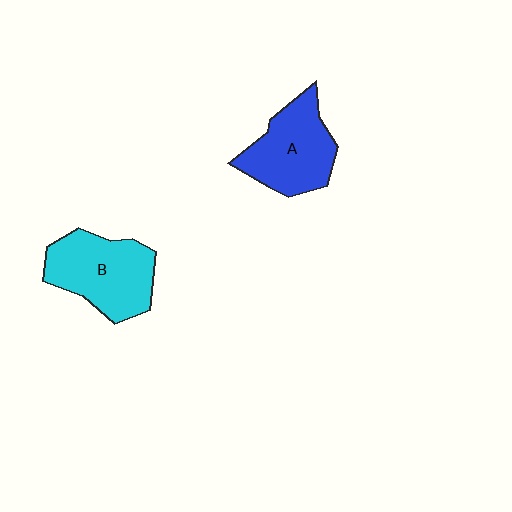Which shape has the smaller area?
Shape A (blue).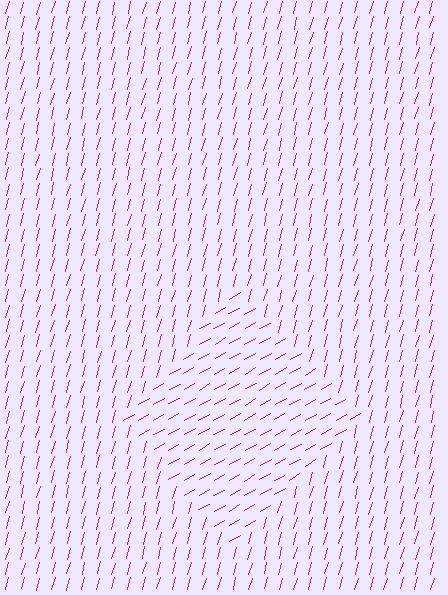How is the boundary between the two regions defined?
The boundary is defined purely by a change in line orientation (approximately 45 degrees difference). All lines are the same color and thickness.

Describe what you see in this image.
The image is filled with small magenta line segments. A diamond region in the image has lines oriented differently from the surrounding lines, creating a visible texture boundary.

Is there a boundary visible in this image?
Yes, there is a texture boundary formed by a change in line orientation.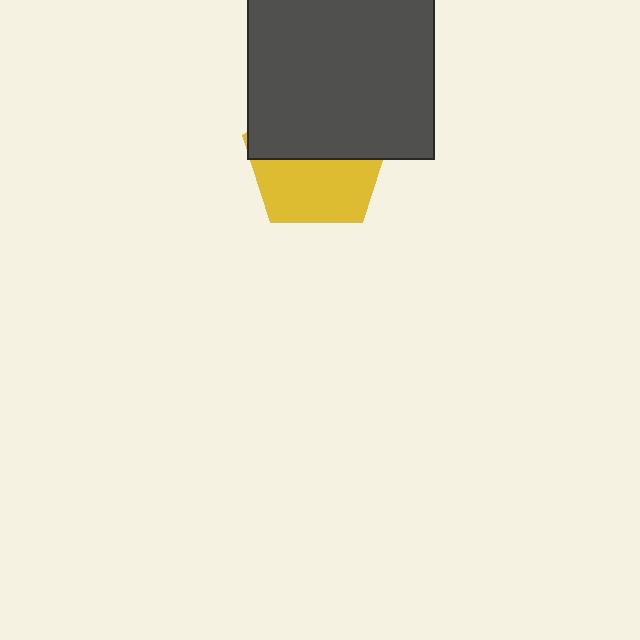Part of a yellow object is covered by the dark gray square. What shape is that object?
It is a pentagon.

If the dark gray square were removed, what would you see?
You would see the complete yellow pentagon.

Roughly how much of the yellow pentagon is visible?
About half of it is visible (roughly 50%).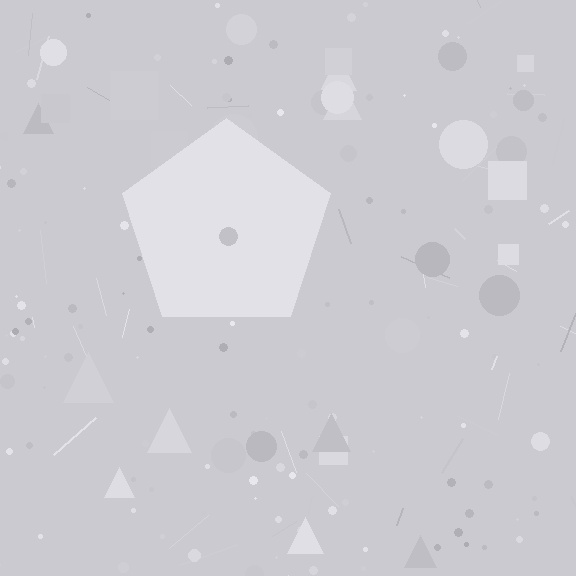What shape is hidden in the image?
A pentagon is hidden in the image.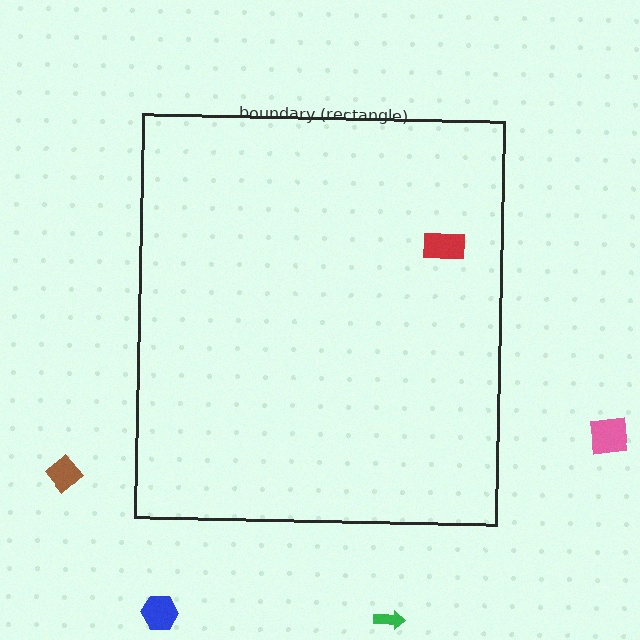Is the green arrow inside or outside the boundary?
Outside.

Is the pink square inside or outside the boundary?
Outside.